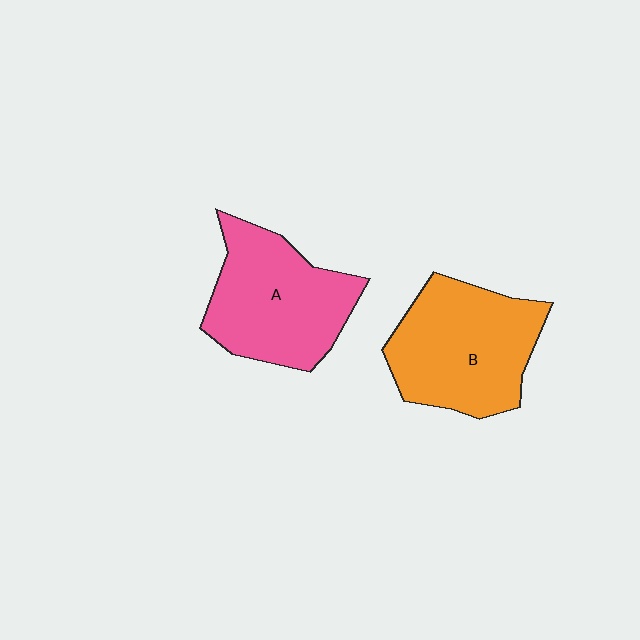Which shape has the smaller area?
Shape A (pink).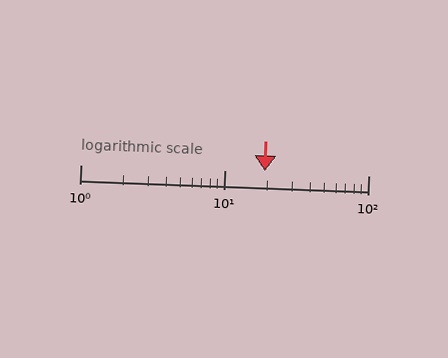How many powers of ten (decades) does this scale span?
The scale spans 2 decades, from 1 to 100.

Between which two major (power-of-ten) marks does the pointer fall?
The pointer is between 10 and 100.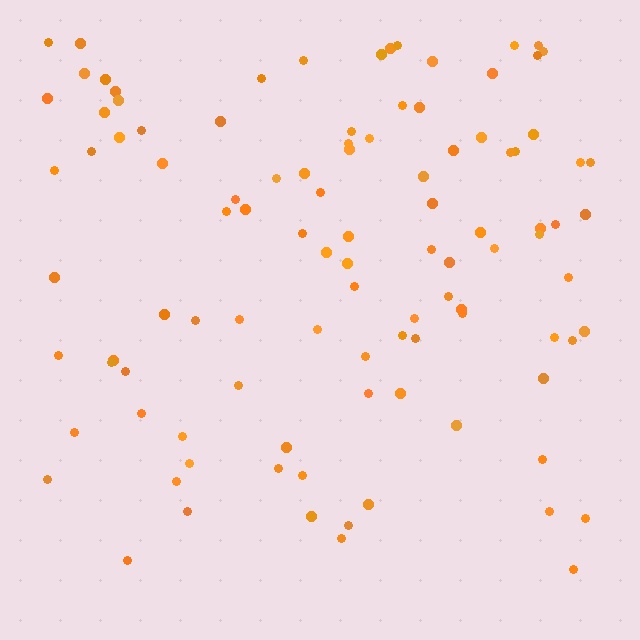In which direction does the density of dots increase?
From bottom to top, with the top side densest.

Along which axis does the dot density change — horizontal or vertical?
Vertical.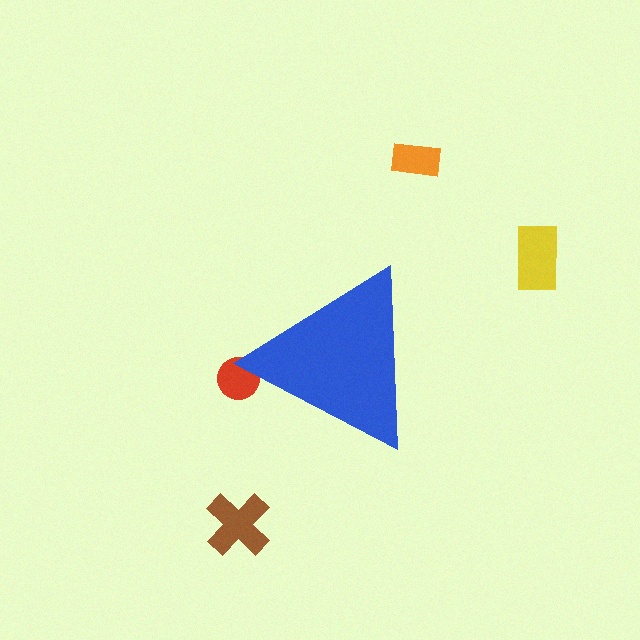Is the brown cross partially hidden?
No, the brown cross is fully visible.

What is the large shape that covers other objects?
A blue triangle.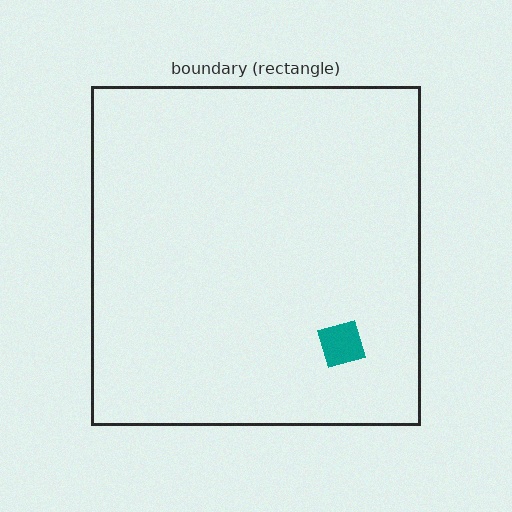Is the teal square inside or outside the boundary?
Inside.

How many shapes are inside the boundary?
1 inside, 0 outside.